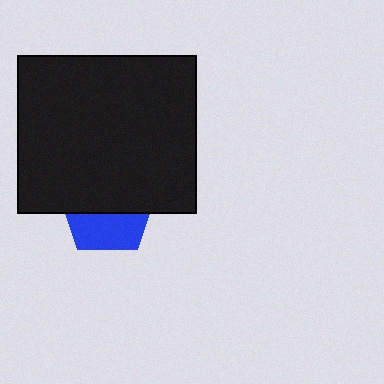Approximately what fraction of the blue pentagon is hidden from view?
Roughly 58% of the blue pentagon is hidden behind the black rectangle.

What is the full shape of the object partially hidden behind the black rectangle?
The partially hidden object is a blue pentagon.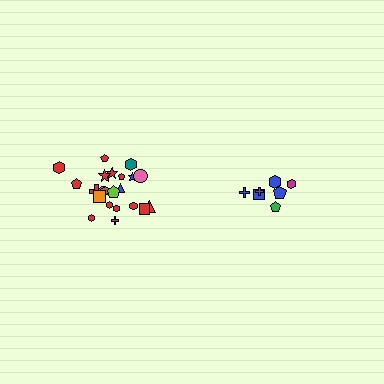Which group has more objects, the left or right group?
The left group.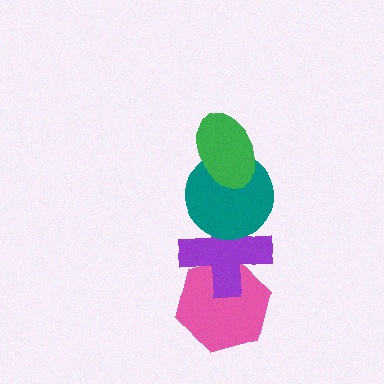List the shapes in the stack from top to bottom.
From top to bottom: the green ellipse, the teal circle, the purple cross, the pink hexagon.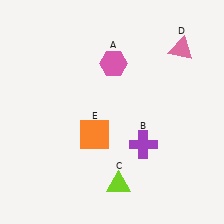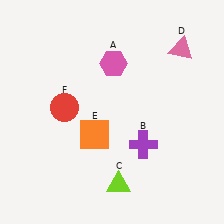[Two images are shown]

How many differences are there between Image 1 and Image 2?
There is 1 difference between the two images.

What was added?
A red circle (F) was added in Image 2.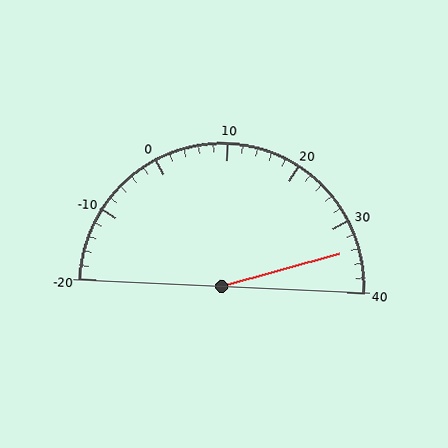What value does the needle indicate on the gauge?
The needle indicates approximately 34.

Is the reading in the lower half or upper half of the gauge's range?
The reading is in the upper half of the range (-20 to 40).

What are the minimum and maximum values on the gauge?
The gauge ranges from -20 to 40.